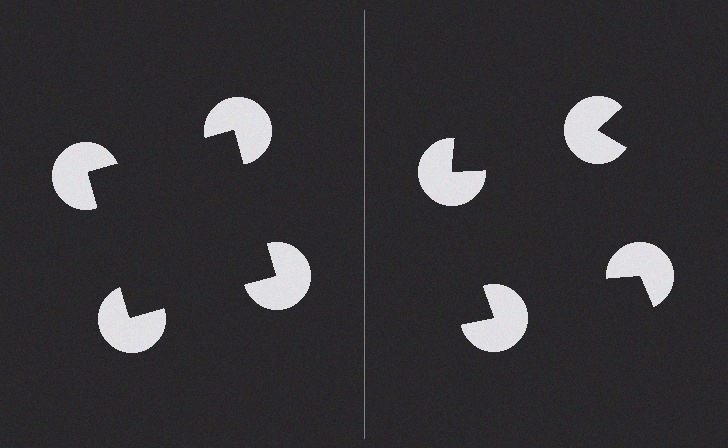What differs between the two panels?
The pac-man discs are positioned identically on both sides; only the wedge orientations differ. On the left they align to a square; on the right they are misaligned.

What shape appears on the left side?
An illusory square.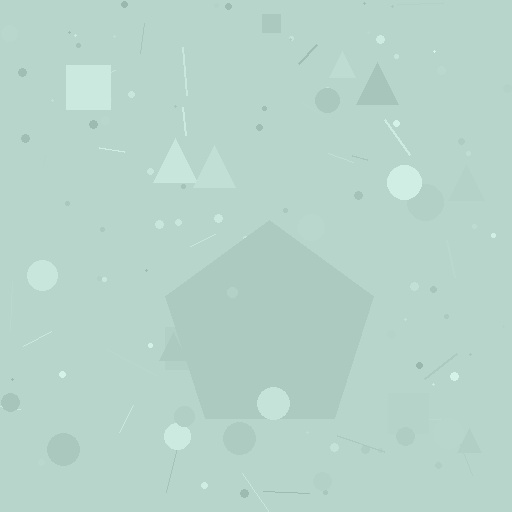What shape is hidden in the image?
A pentagon is hidden in the image.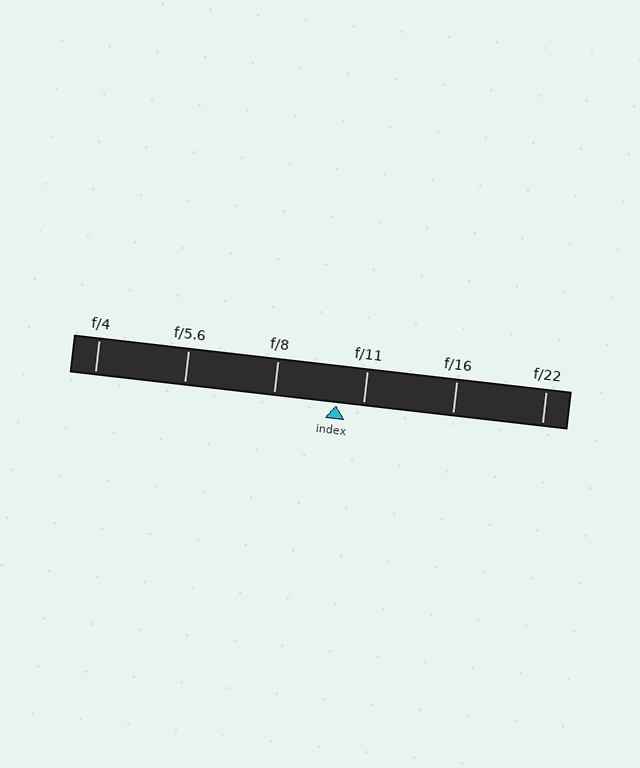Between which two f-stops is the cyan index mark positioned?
The index mark is between f/8 and f/11.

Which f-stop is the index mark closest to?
The index mark is closest to f/11.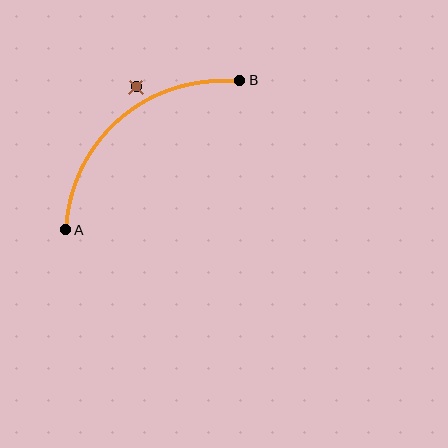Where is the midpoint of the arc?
The arc midpoint is the point on the curve farthest from the straight line joining A and B. It sits above and to the left of that line.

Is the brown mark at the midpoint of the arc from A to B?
No — the brown mark does not lie on the arc at all. It sits slightly outside the curve.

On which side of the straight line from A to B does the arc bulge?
The arc bulges above and to the left of the straight line connecting A and B.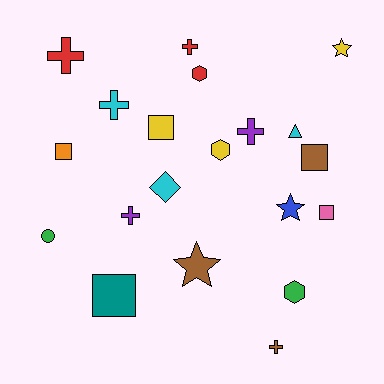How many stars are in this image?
There are 3 stars.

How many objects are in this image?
There are 20 objects.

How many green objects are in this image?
There are 2 green objects.